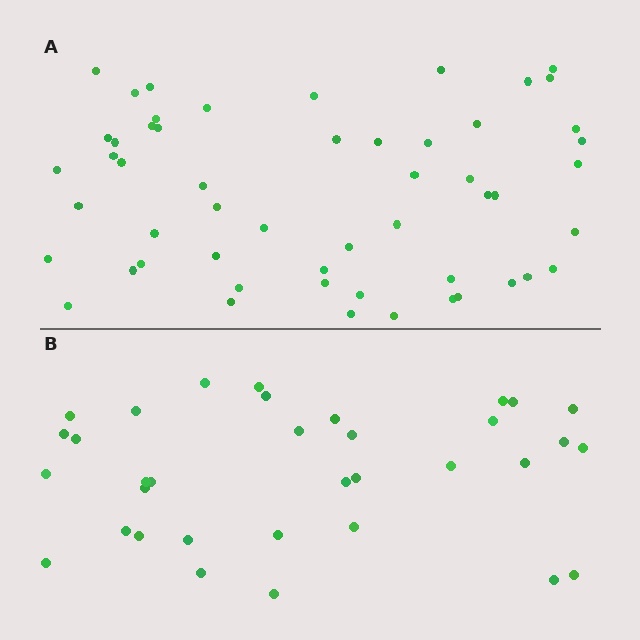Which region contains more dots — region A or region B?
Region A (the top region) has more dots.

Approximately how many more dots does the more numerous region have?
Region A has approximately 20 more dots than region B.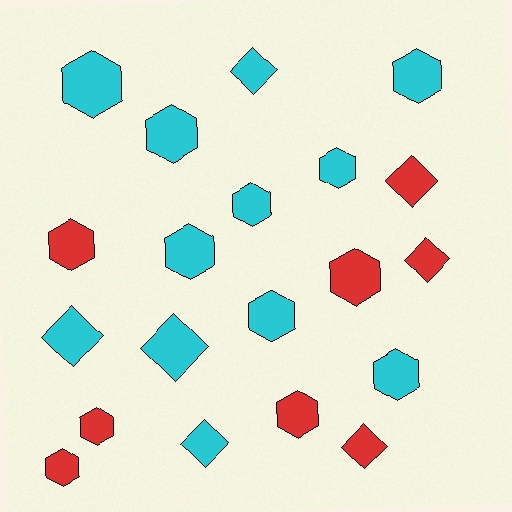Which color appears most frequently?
Cyan, with 12 objects.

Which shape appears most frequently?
Hexagon, with 13 objects.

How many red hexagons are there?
There are 5 red hexagons.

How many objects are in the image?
There are 20 objects.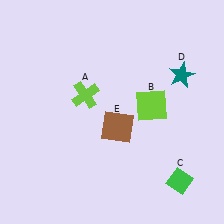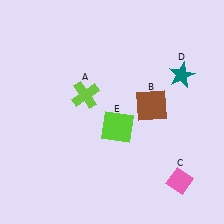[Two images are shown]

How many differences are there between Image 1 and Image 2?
There are 3 differences between the two images.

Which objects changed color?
B changed from lime to brown. C changed from green to pink. E changed from brown to lime.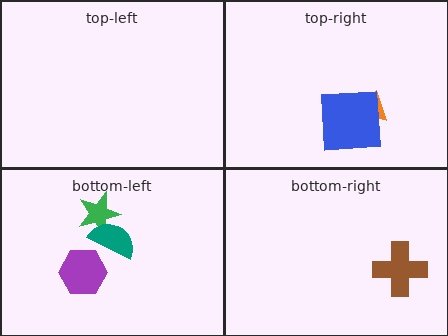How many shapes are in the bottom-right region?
1.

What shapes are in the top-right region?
The orange triangle, the blue square.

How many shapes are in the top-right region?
2.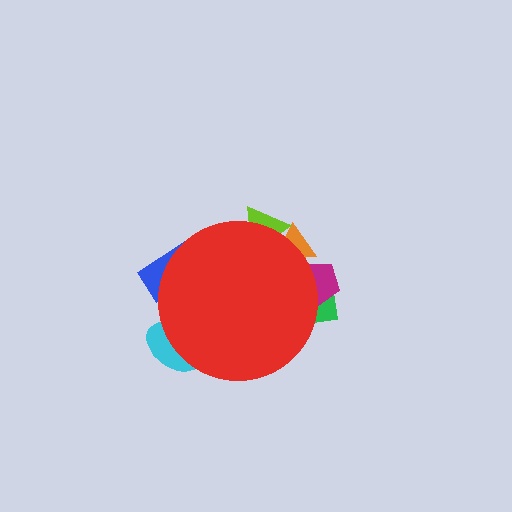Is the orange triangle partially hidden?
Yes, the orange triangle is partially hidden behind the red circle.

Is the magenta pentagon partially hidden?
Yes, the magenta pentagon is partially hidden behind the red circle.